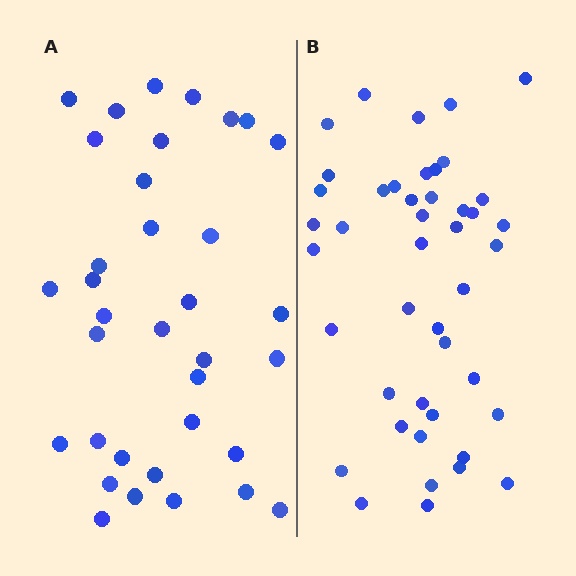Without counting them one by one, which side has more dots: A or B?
Region B (the right region) has more dots.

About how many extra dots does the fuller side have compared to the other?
Region B has roughly 8 or so more dots than region A.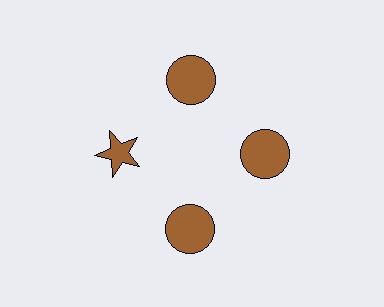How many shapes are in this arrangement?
There are 4 shapes arranged in a ring pattern.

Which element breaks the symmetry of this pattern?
The brown star at roughly the 9 o'clock position breaks the symmetry. All other shapes are brown circles.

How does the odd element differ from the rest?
It has a different shape: star instead of circle.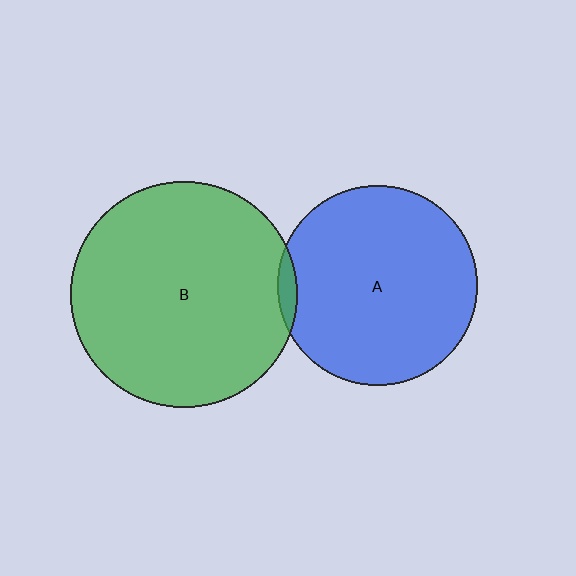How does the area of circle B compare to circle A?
Approximately 1.3 times.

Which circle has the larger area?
Circle B (green).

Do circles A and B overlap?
Yes.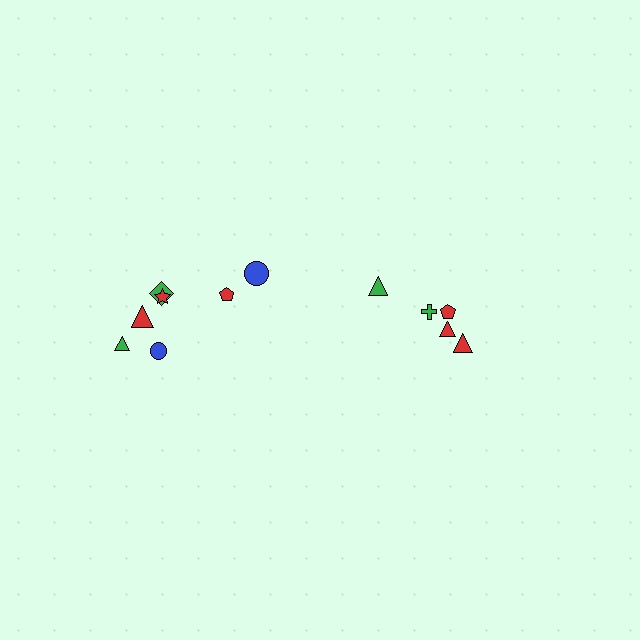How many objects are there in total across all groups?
There are 12 objects.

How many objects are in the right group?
There are 5 objects.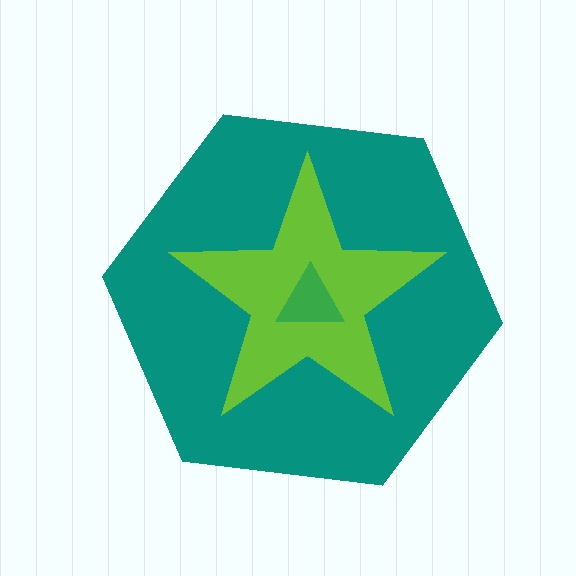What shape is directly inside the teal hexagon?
The lime star.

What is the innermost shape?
The green triangle.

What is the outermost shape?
The teal hexagon.